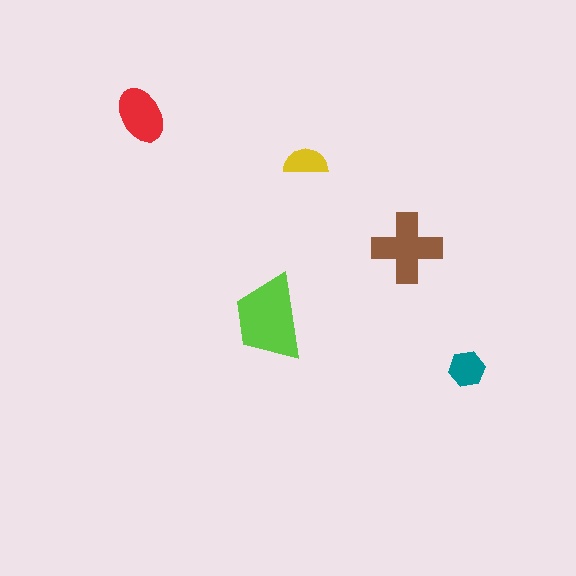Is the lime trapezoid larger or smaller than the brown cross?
Larger.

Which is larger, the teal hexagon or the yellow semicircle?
The teal hexagon.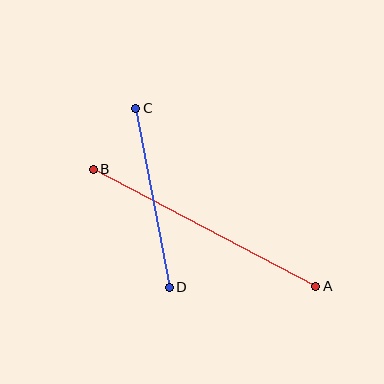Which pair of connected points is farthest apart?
Points A and B are farthest apart.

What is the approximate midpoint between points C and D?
The midpoint is at approximately (153, 198) pixels.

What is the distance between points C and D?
The distance is approximately 182 pixels.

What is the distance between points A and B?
The distance is approximately 252 pixels.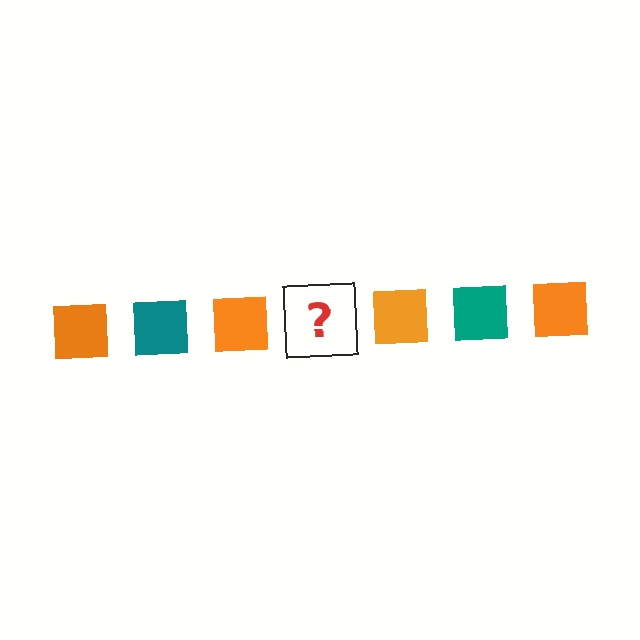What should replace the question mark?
The question mark should be replaced with a teal square.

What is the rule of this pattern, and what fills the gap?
The rule is that the pattern cycles through orange, teal squares. The gap should be filled with a teal square.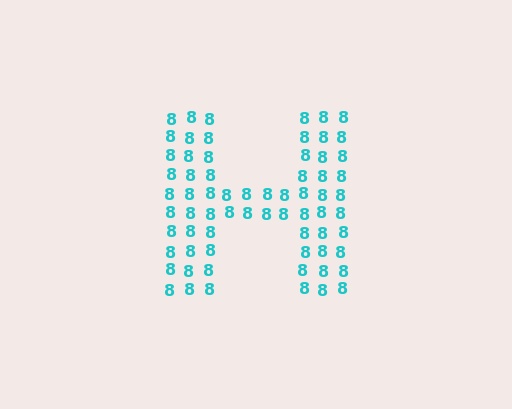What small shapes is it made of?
It is made of small digit 8's.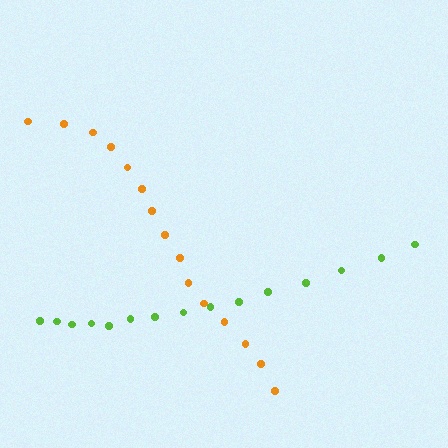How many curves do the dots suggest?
There are 2 distinct paths.